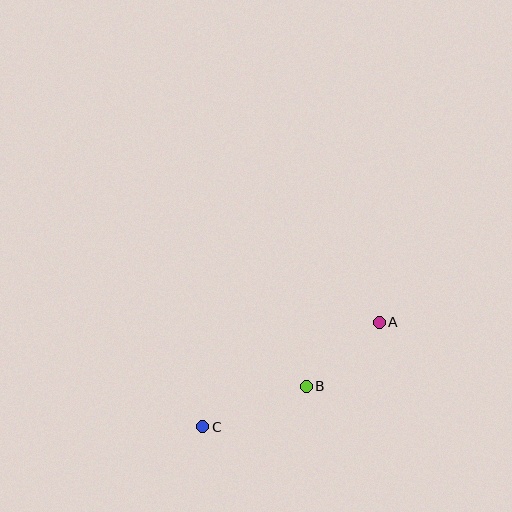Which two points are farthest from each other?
Points A and C are farthest from each other.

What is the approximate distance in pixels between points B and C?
The distance between B and C is approximately 111 pixels.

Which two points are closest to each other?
Points A and B are closest to each other.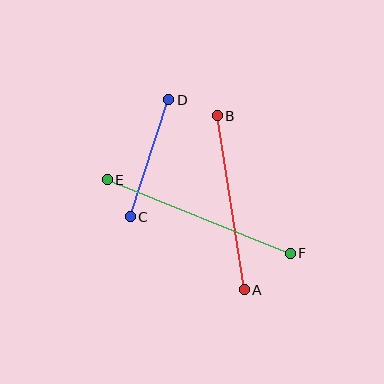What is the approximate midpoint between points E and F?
The midpoint is at approximately (199, 217) pixels.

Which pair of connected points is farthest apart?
Points E and F are farthest apart.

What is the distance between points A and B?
The distance is approximately 176 pixels.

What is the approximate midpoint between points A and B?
The midpoint is at approximately (231, 203) pixels.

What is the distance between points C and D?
The distance is approximately 123 pixels.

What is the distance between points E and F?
The distance is approximately 197 pixels.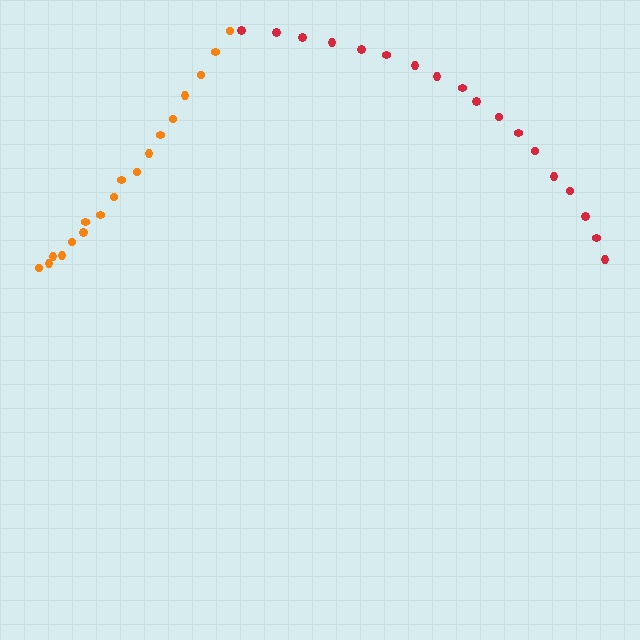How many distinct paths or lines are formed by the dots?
There are 2 distinct paths.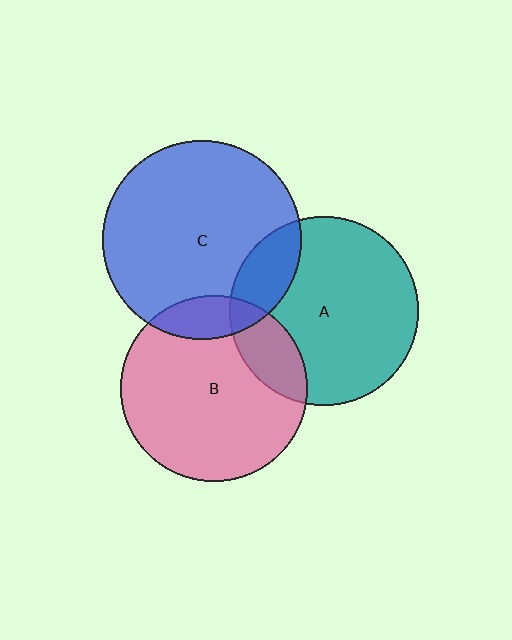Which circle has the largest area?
Circle C (blue).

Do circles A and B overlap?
Yes.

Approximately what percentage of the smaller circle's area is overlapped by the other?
Approximately 20%.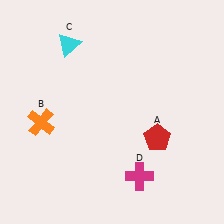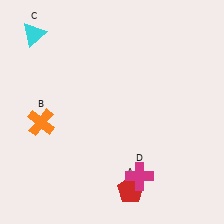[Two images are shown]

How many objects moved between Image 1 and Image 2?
2 objects moved between the two images.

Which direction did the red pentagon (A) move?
The red pentagon (A) moved down.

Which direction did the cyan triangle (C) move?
The cyan triangle (C) moved left.